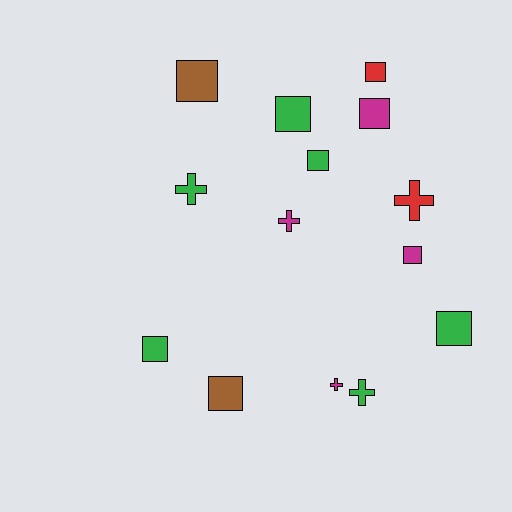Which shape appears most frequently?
Square, with 9 objects.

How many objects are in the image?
There are 14 objects.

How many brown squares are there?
There are 2 brown squares.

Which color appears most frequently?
Green, with 6 objects.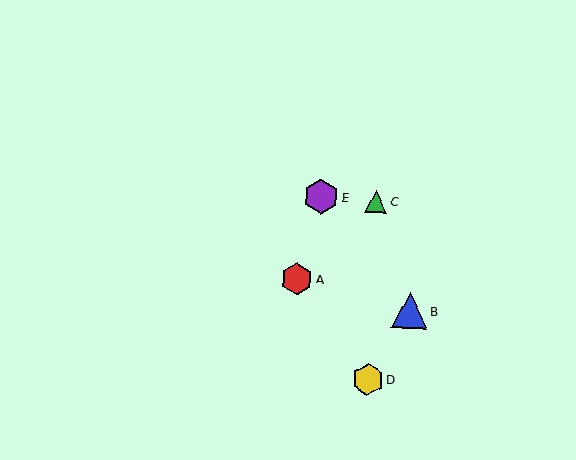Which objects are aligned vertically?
Objects C, D are aligned vertically.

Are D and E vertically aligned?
No, D is at x≈368 and E is at x≈321.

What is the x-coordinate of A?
Object A is at x≈297.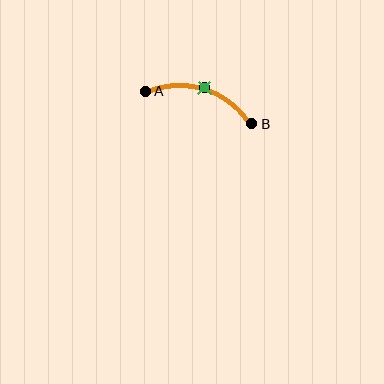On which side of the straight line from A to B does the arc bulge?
The arc bulges above the straight line connecting A and B.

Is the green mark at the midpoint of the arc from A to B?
Yes. The green mark lies on the arc at equal arc-length from both A and B — it is the arc midpoint.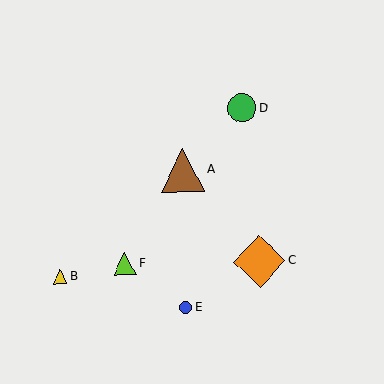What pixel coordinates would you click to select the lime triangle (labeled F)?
Click at (125, 264) to select the lime triangle F.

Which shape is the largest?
The orange diamond (labeled C) is the largest.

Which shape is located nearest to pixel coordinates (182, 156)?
The brown triangle (labeled A) at (182, 170) is nearest to that location.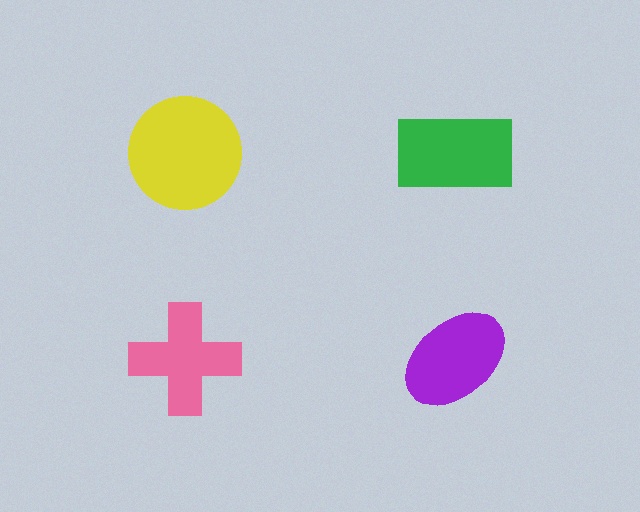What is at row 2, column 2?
A purple ellipse.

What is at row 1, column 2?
A green rectangle.